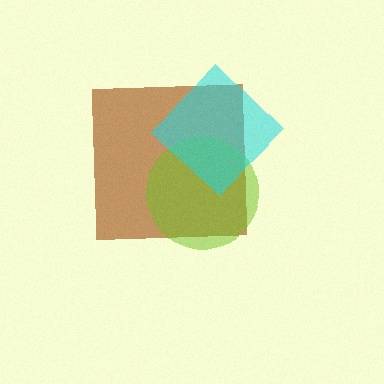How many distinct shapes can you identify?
There are 3 distinct shapes: a brown square, a lime circle, a cyan diamond.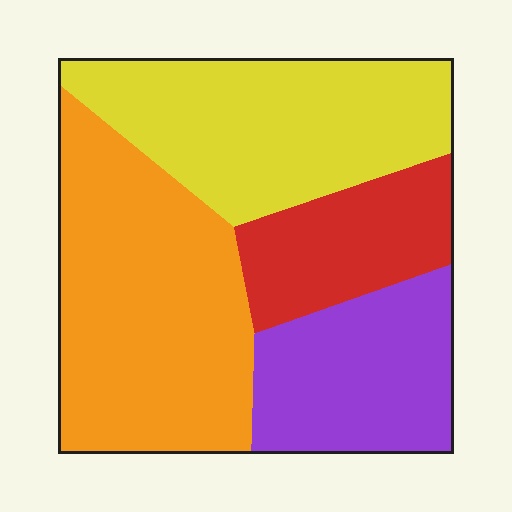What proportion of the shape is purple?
Purple covers roughly 20% of the shape.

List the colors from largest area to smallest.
From largest to smallest: orange, yellow, purple, red.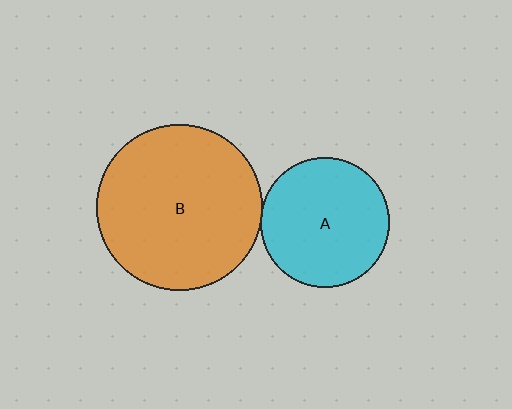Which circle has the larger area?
Circle B (orange).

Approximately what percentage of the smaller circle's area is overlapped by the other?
Approximately 5%.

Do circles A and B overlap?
Yes.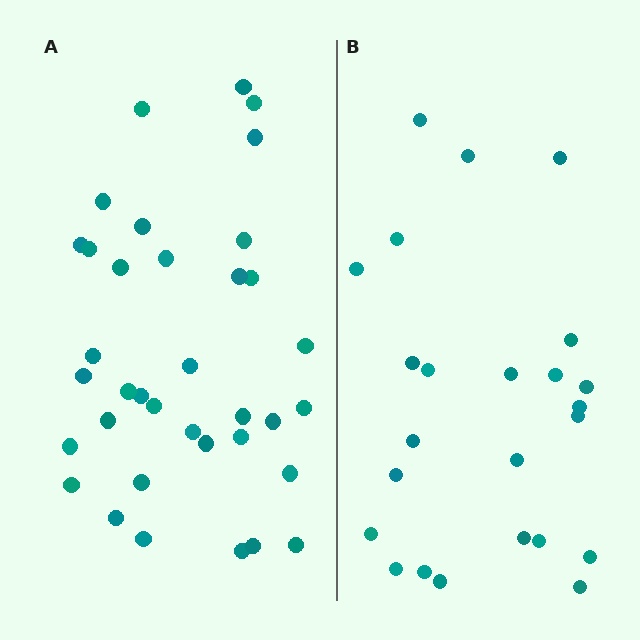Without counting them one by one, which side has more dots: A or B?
Region A (the left region) has more dots.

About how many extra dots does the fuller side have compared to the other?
Region A has roughly 12 or so more dots than region B.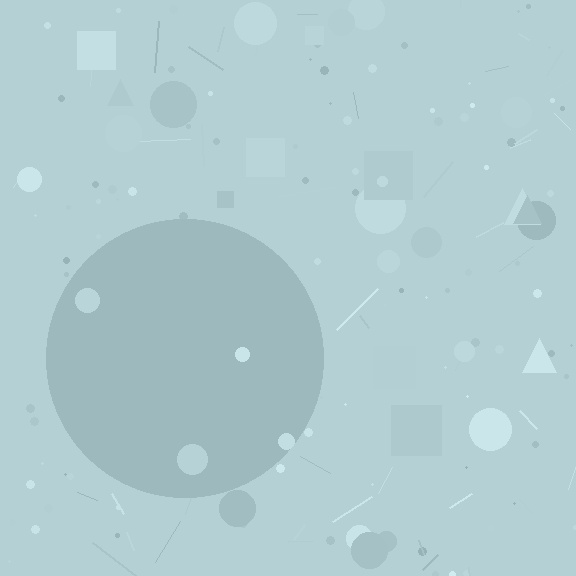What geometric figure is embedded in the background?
A circle is embedded in the background.